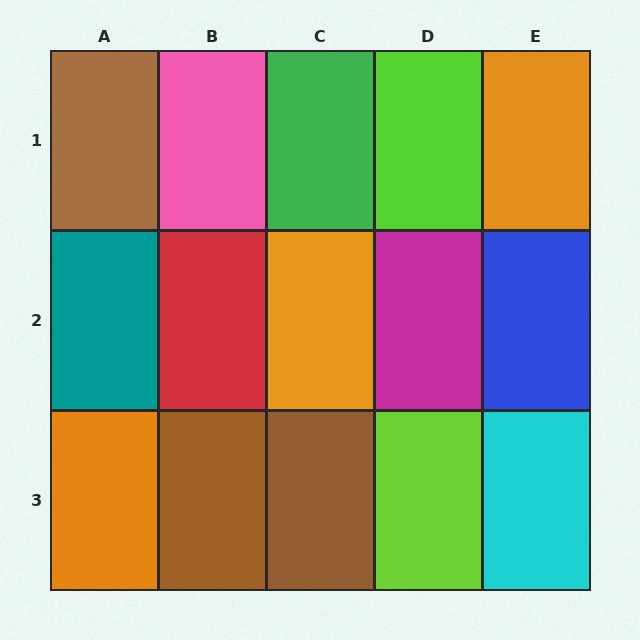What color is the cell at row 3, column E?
Cyan.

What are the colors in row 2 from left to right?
Teal, red, orange, magenta, blue.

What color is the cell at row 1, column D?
Lime.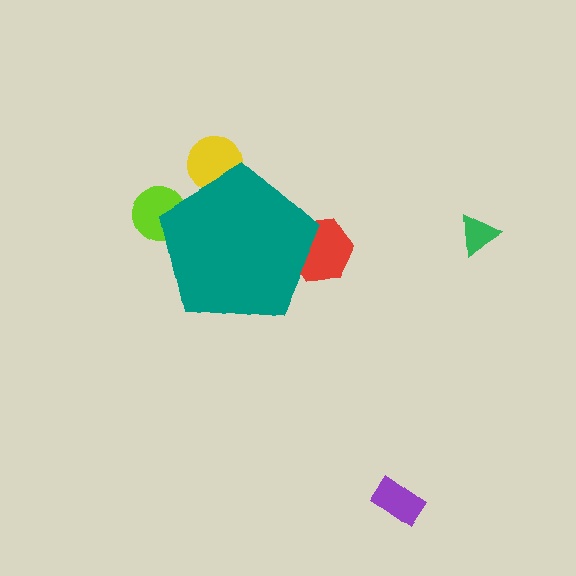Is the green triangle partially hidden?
No, the green triangle is fully visible.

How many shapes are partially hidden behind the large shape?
3 shapes are partially hidden.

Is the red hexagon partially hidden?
Yes, the red hexagon is partially hidden behind the teal pentagon.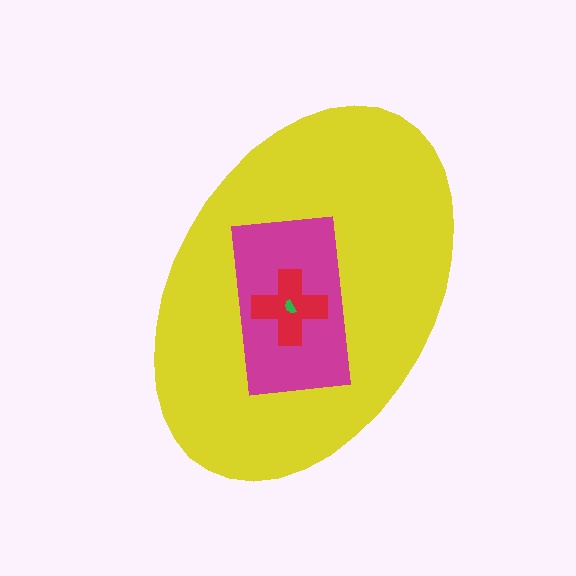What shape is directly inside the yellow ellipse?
The magenta rectangle.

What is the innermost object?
The green semicircle.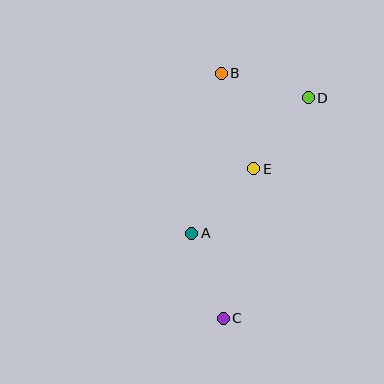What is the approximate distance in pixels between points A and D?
The distance between A and D is approximately 179 pixels.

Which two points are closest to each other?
Points A and E are closest to each other.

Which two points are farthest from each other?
Points B and C are farthest from each other.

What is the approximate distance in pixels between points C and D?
The distance between C and D is approximately 236 pixels.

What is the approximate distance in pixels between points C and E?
The distance between C and E is approximately 153 pixels.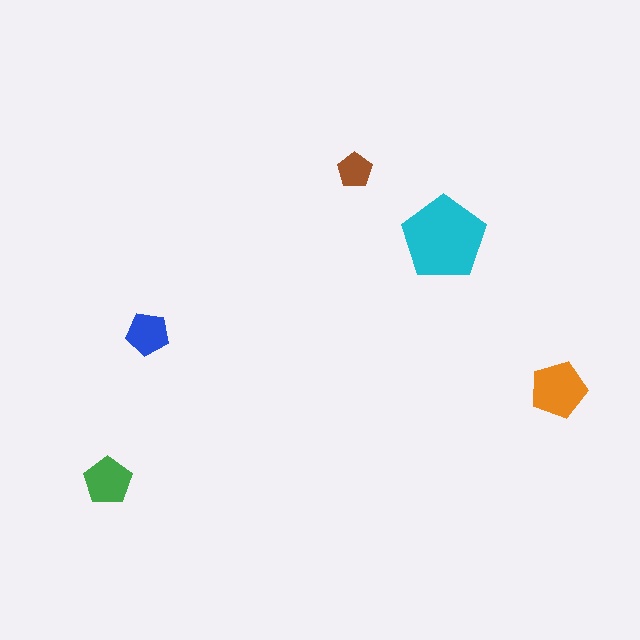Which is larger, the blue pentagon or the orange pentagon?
The orange one.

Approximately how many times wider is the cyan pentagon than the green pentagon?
About 1.5 times wider.